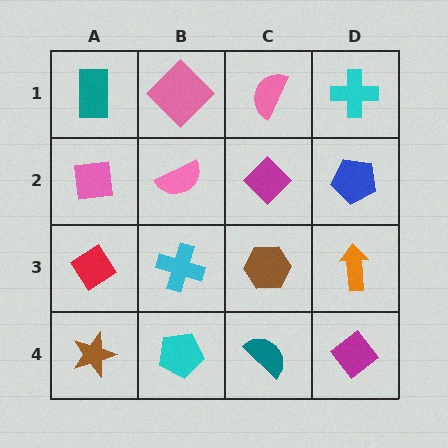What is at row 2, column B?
A pink semicircle.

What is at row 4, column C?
A teal semicircle.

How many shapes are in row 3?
4 shapes.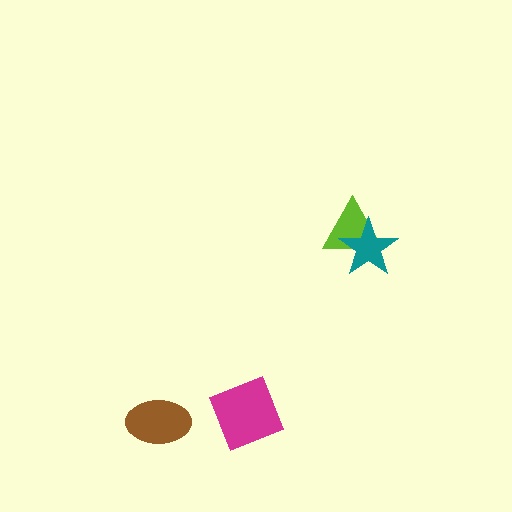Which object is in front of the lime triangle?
The teal star is in front of the lime triangle.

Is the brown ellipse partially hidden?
No, no other shape covers it.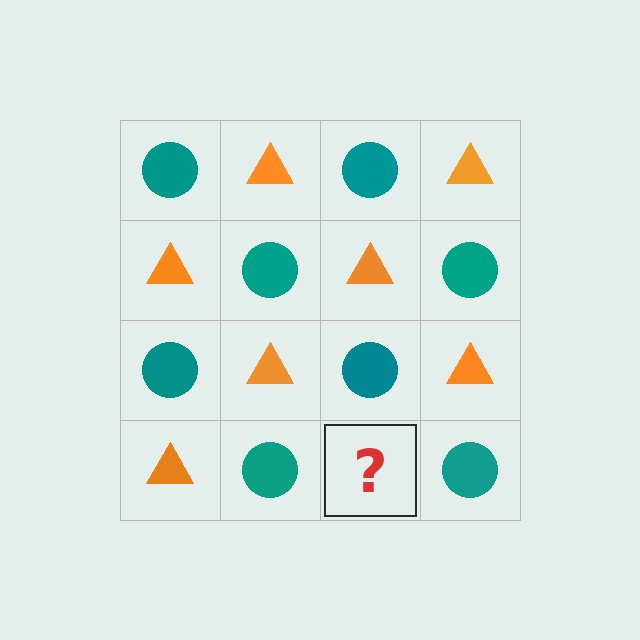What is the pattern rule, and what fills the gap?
The rule is that it alternates teal circle and orange triangle in a checkerboard pattern. The gap should be filled with an orange triangle.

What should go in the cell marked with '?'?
The missing cell should contain an orange triangle.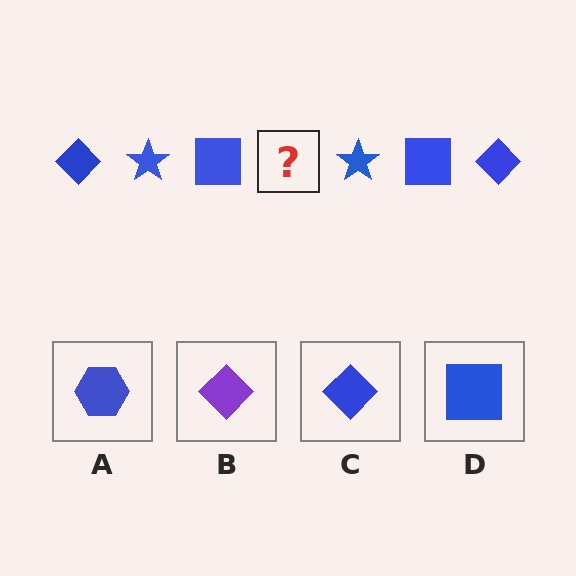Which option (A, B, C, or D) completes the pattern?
C.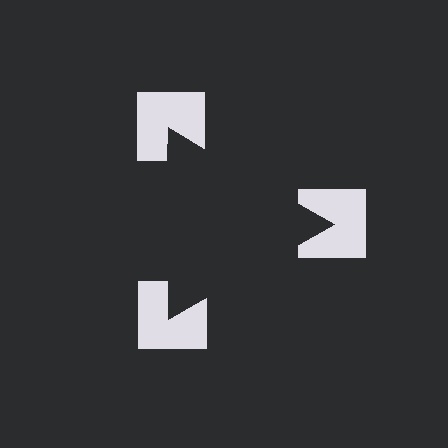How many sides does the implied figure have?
3 sides.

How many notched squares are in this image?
There are 3 — one at each vertex of the illusory triangle.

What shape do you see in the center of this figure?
An illusory triangle — its edges are inferred from the aligned wedge cuts in the notched squares, not physically drawn.